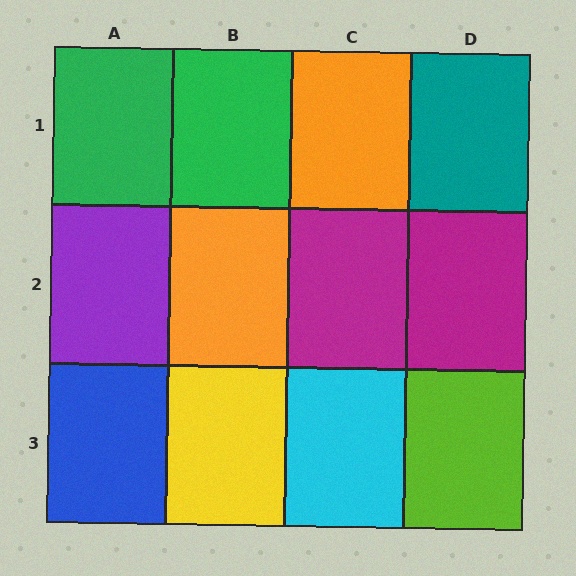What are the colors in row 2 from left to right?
Purple, orange, magenta, magenta.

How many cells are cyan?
1 cell is cyan.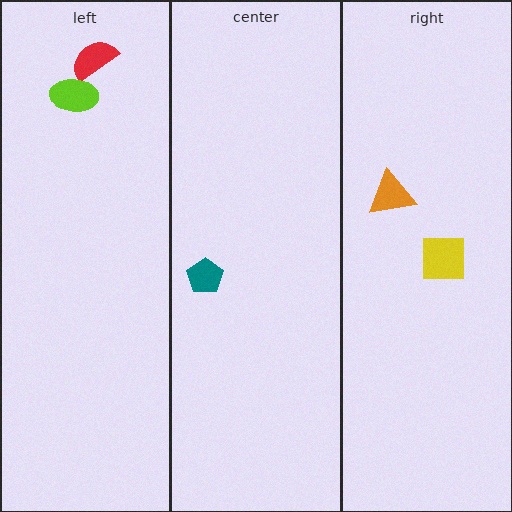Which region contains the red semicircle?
The left region.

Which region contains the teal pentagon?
The center region.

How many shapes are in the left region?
2.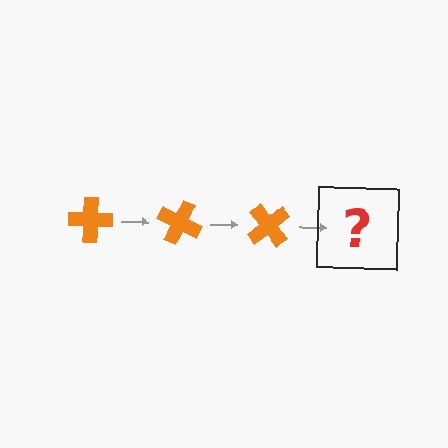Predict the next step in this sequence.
The next step is an orange cross rotated 75 degrees.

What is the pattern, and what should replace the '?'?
The pattern is that the cross rotates 25 degrees each step. The '?' should be an orange cross rotated 75 degrees.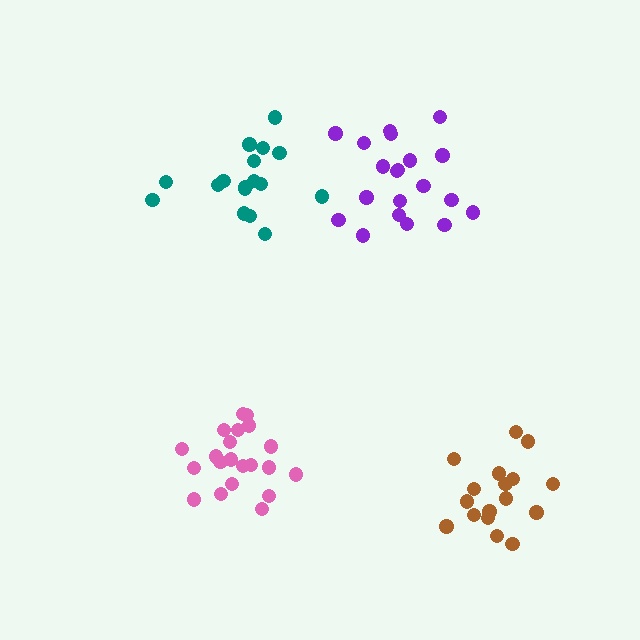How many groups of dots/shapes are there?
There are 4 groups.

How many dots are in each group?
Group 1: 20 dots, Group 2: 17 dots, Group 3: 17 dots, Group 4: 21 dots (75 total).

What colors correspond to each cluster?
The clusters are colored: purple, brown, teal, pink.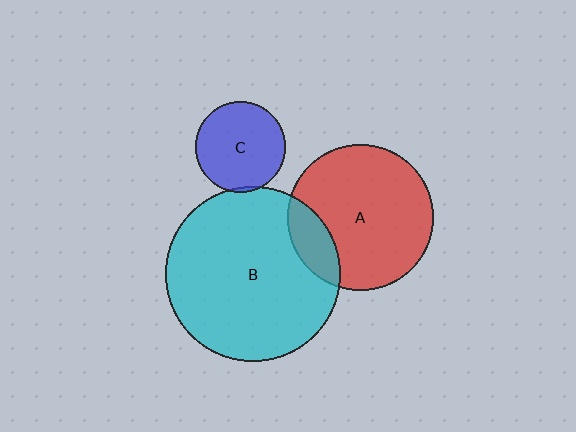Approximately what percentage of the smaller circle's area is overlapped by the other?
Approximately 5%.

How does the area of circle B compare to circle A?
Approximately 1.4 times.